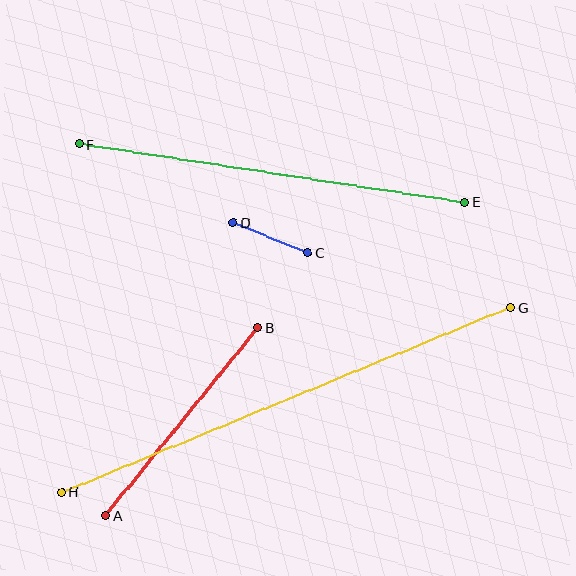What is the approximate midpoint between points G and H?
The midpoint is at approximately (286, 400) pixels.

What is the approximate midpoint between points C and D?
The midpoint is at approximately (270, 238) pixels.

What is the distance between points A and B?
The distance is approximately 242 pixels.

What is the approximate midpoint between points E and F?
The midpoint is at approximately (272, 173) pixels.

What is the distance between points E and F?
The distance is approximately 389 pixels.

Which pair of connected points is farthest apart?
Points G and H are farthest apart.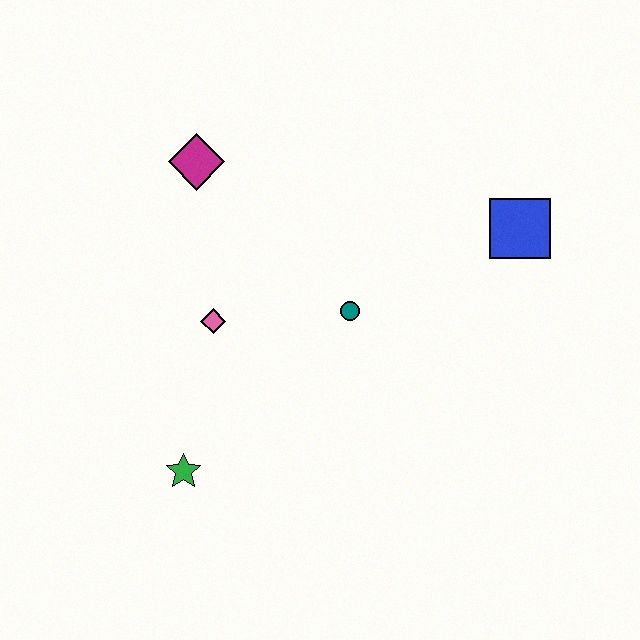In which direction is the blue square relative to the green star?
The blue square is to the right of the green star.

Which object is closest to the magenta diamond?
The pink diamond is closest to the magenta diamond.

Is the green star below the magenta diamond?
Yes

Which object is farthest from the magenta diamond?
The blue square is farthest from the magenta diamond.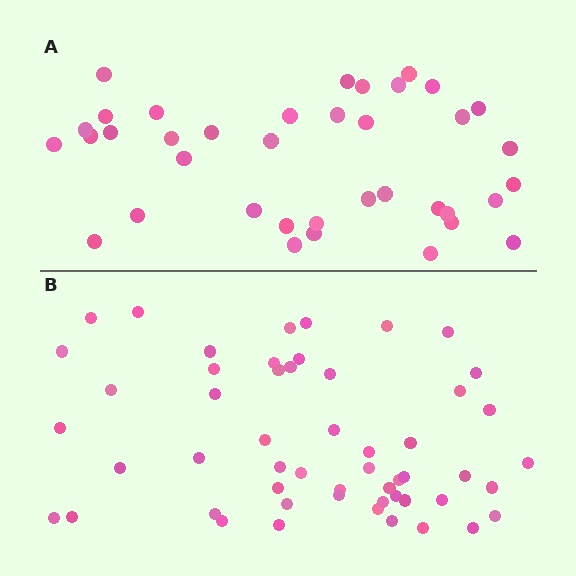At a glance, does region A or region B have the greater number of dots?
Region B (the bottom region) has more dots.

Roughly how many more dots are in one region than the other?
Region B has approximately 15 more dots than region A.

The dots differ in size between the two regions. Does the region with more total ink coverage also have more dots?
No. Region A has more total ink coverage because its dots are larger, but region B actually contains more individual dots. Total area can be misleading — the number of items is what matters here.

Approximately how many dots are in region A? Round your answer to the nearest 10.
About 40 dots. (The exact count is 38, which rounds to 40.)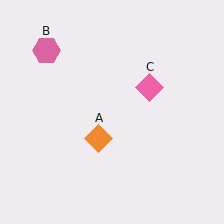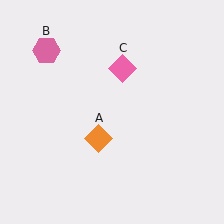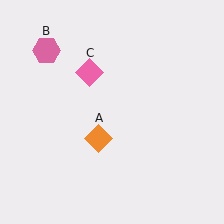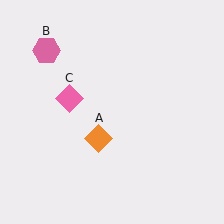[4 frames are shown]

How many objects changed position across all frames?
1 object changed position: pink diamond (object C).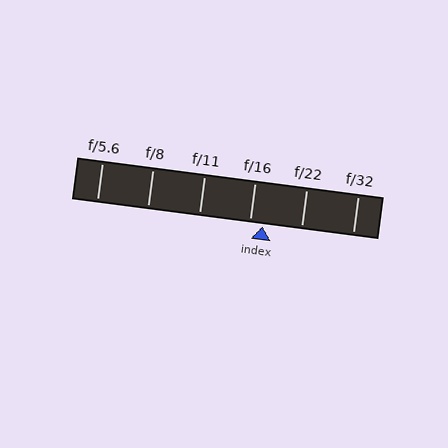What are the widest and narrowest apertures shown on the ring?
The widest aperture shown is f/5.6 and the narrowest is f/32.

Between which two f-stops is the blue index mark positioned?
The index mark is between f/16 and f/22.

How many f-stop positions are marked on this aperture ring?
There are 6 f-stop positions marked.